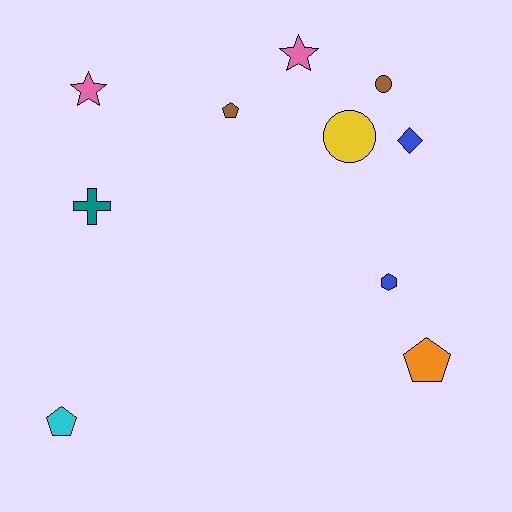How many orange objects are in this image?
There is 1 orange object.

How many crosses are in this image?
There is 1 cross.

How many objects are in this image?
There are 10 objects.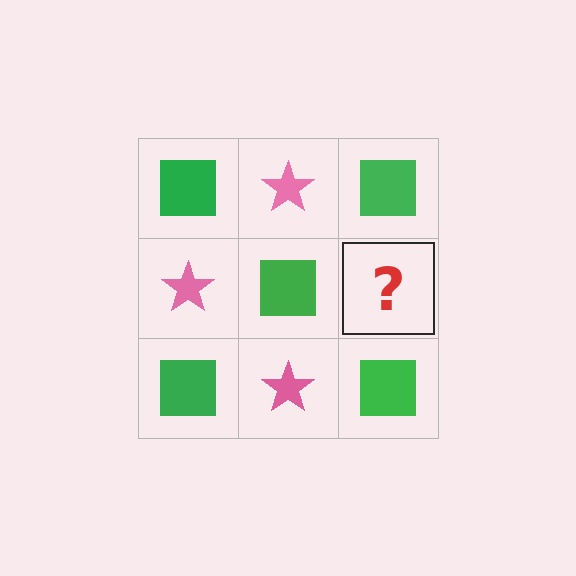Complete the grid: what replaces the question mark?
The question mark should be replaced with a pink star.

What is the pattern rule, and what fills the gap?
The rule is that it alternates green square and pink star in a checkerboard pattern. The gap should be filled with a pink star.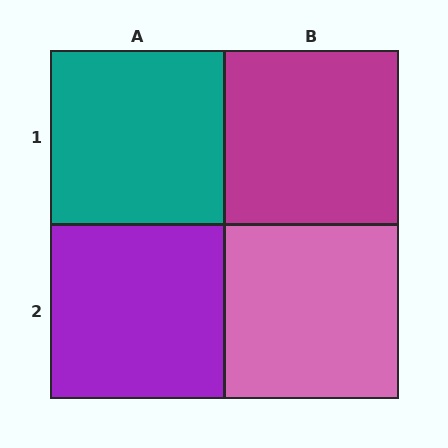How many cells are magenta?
1 cell is magenta.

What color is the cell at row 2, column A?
Purple.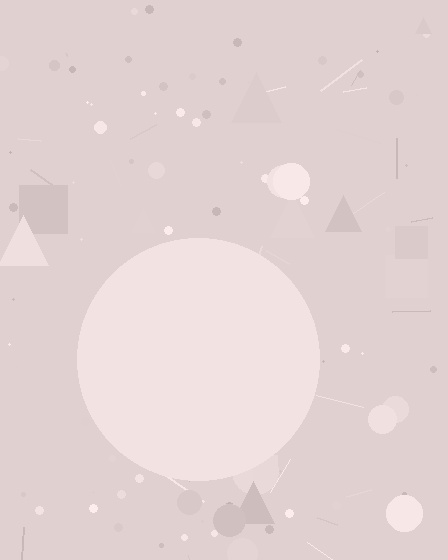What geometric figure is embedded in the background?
A circle is embedded in the background.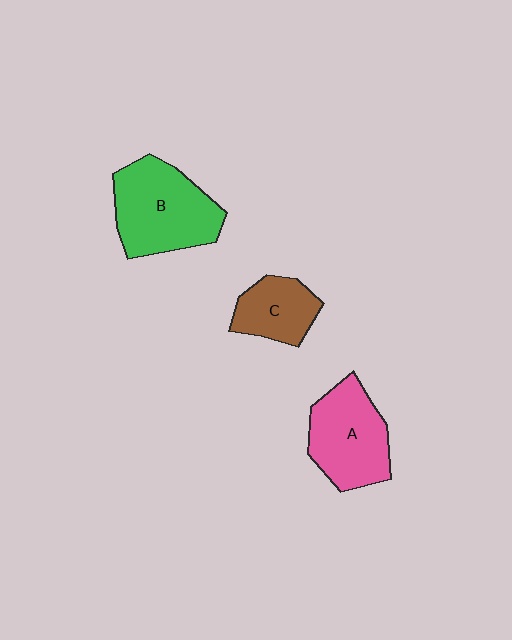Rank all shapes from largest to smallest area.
From largest to smallest: B (green), A (pink), C (brown).